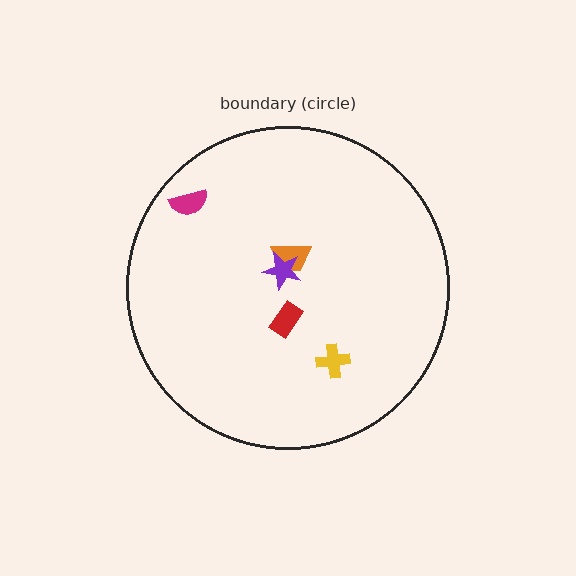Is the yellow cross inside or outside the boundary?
Inside.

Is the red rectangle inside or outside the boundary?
Inside.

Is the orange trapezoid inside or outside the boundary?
Inside.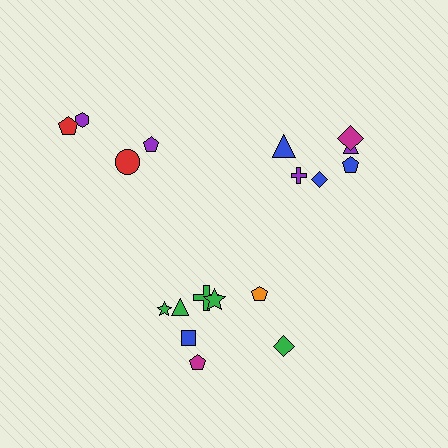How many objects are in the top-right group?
There are 6 objects.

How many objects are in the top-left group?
There are 4 objects.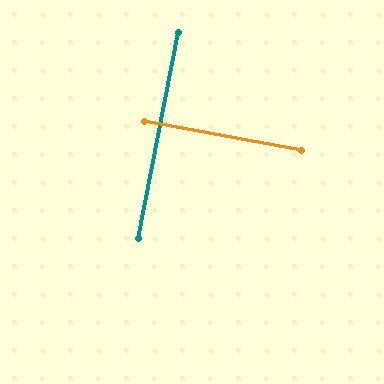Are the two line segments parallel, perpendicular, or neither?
Perpendicular — they meet at approximately 89°.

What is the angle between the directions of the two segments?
Approximately 89 degrees.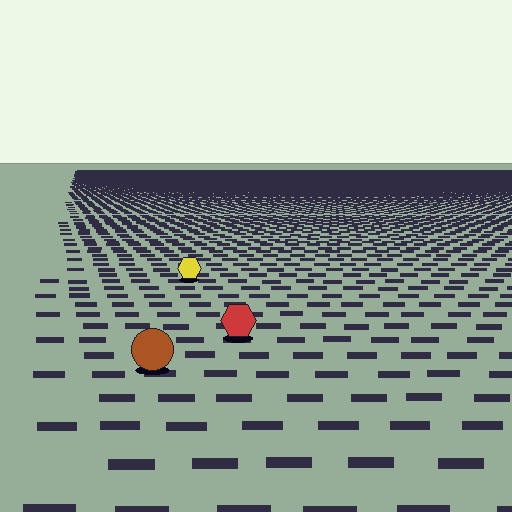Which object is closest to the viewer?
The brown circle is closest. The texture marks near it are larger and more spread out.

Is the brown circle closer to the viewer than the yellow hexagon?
Yes. The brown circle is closer — you can tell from the texture gradient: the ground texture is coarser near it.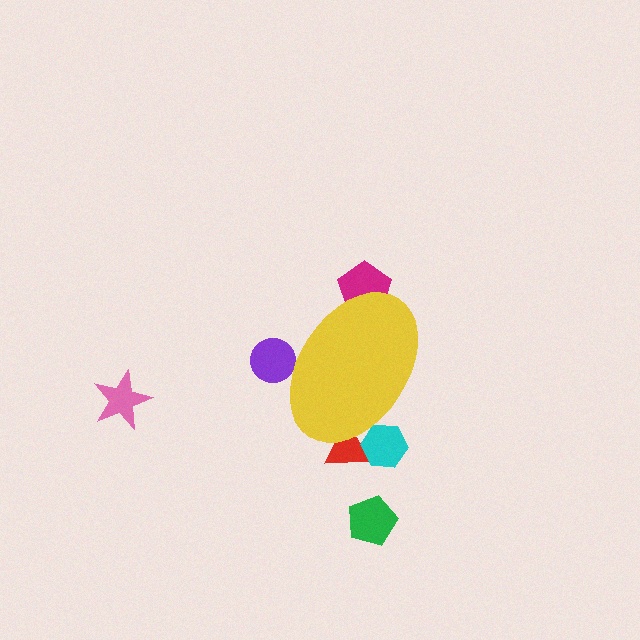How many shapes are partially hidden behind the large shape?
4 shapes are partially hidden.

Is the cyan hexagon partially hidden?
Yes, the cyan hexagon is partially hidden behind the yellow ellipse.